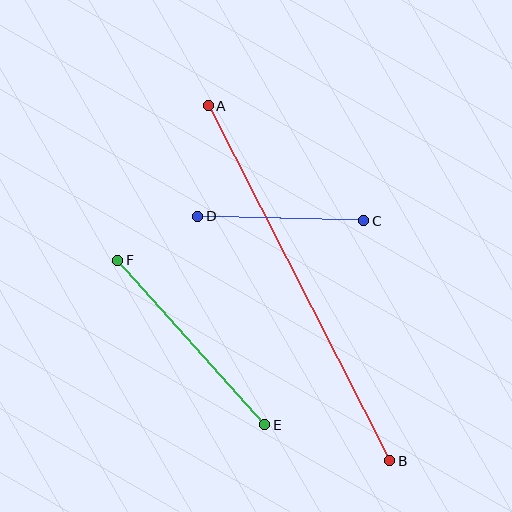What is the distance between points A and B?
The distance is approximately 399 pixels.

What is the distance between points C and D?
The distance is approximately 166 pixels.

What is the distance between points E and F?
The distance is approximately 221 pixels.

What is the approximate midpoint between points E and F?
The midpoint is at approximately (191, 343) pixels.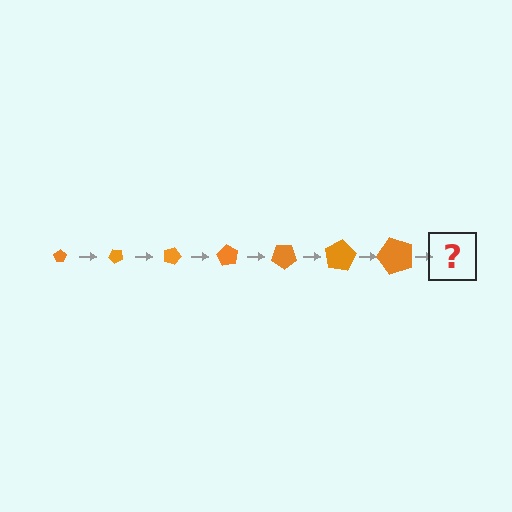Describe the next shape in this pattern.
It should be a pentagon, larger than the previous one and rotated 315 degrees from the start.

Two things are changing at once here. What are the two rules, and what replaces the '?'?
The two rules are that the pentagon grows larger each step and it rotates 45 degrees each step. The '?' should be a pentagon, larger than the previous one and rotated 315 degrees from the start.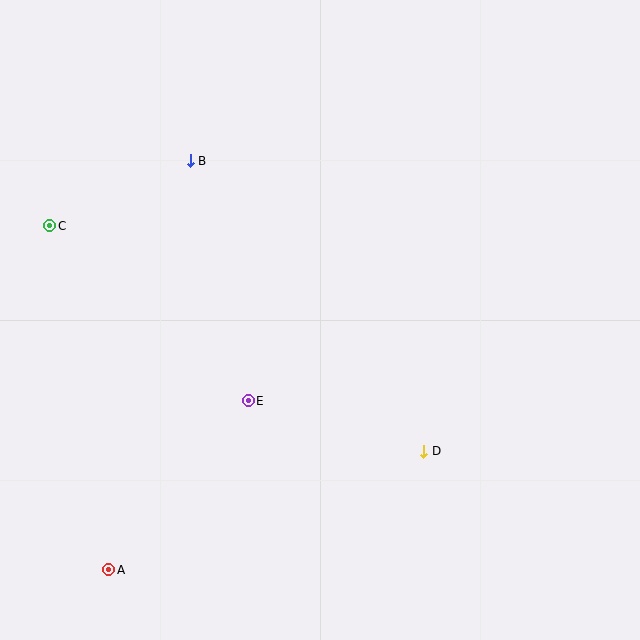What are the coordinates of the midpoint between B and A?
The midpoint between B and A is at (149, 365).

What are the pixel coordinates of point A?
Point A is at (109, 570).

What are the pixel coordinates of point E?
Point E is at (248, 401).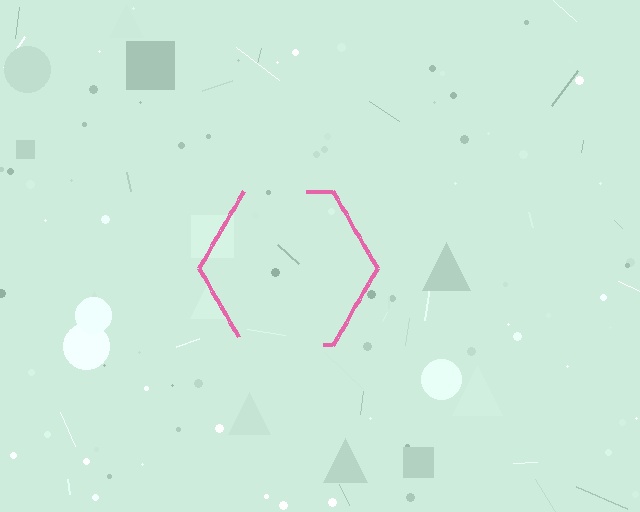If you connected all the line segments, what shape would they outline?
They would outline a hexagon.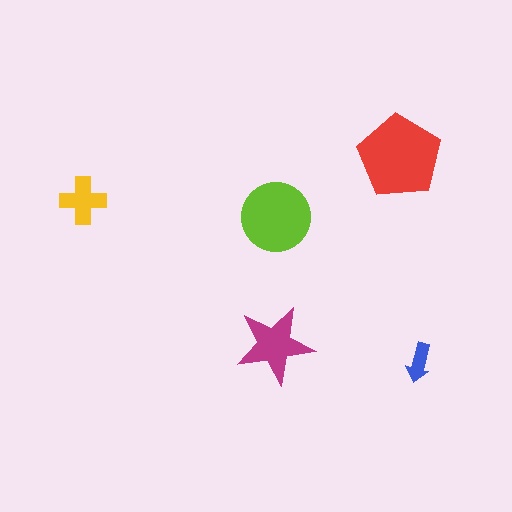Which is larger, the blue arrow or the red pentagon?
The red pentagon.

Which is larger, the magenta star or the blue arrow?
The magenta star.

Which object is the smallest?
The blue arrow.